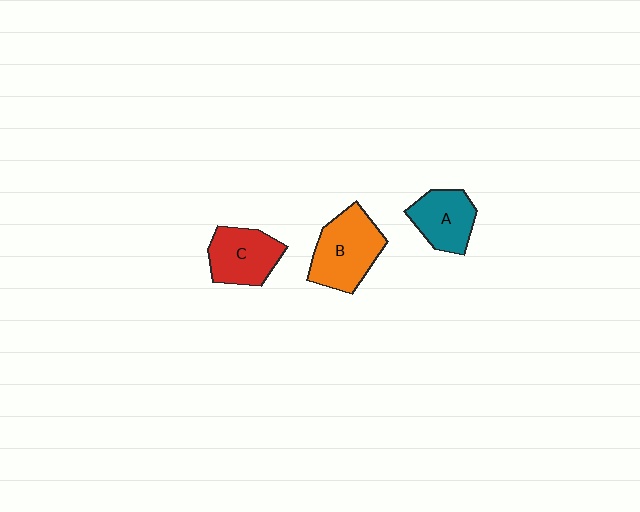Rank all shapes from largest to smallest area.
From largest to smallest: B (orange), C (red), A (teal).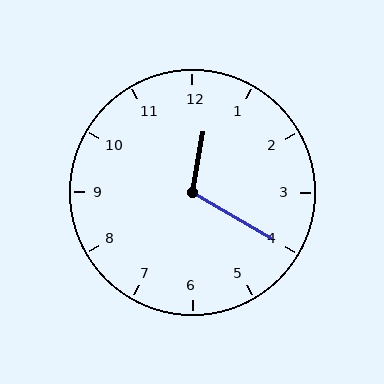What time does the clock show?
12:20.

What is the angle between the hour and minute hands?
Approximately 110 degrees.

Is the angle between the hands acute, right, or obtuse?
It is obtuse.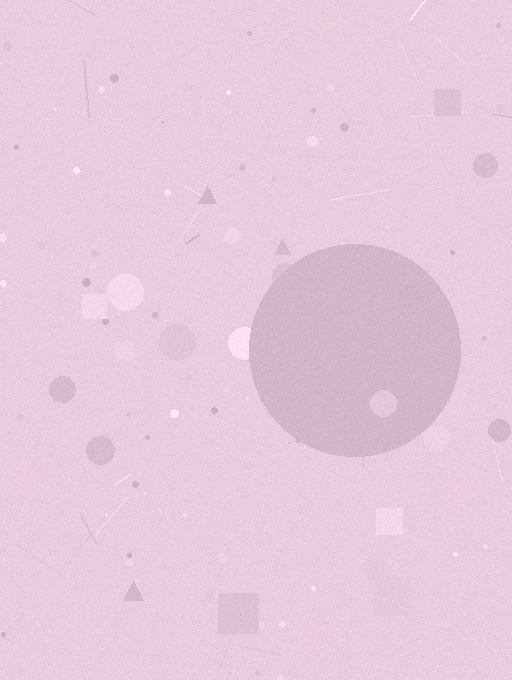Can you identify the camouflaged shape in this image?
The camouflaged shape is a circle.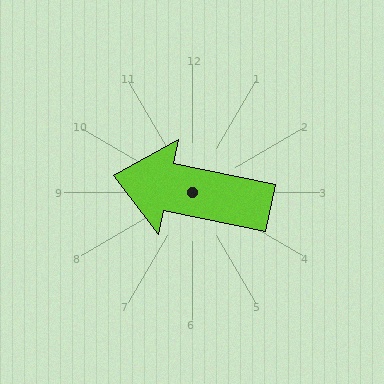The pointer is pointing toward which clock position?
Roughly 9 o'clock.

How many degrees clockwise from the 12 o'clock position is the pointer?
Approximately 282 degrees.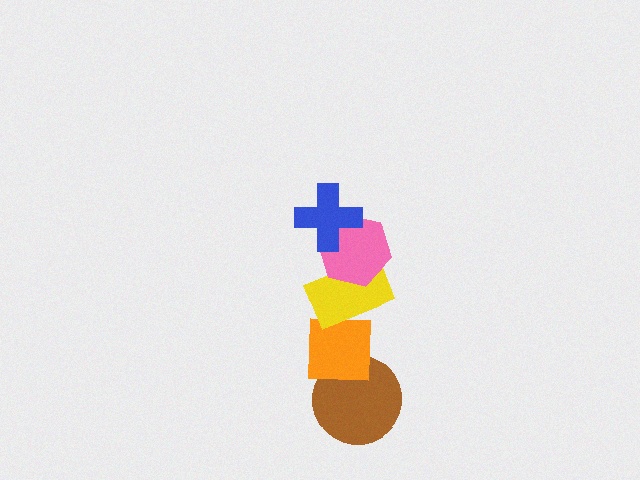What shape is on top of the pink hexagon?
The blue cross is on top of the pink hexagon.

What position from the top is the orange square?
The orange square is 4th from the top.